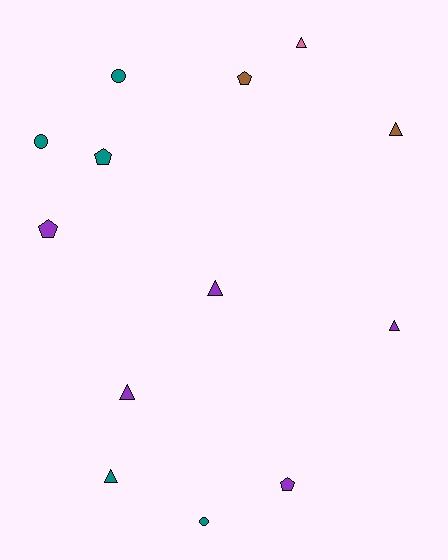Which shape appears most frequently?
Triangle, with 6 objects.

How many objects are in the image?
There are 13 objects.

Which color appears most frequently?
Teal, with 5 objects.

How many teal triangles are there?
There is 1 teal triangle.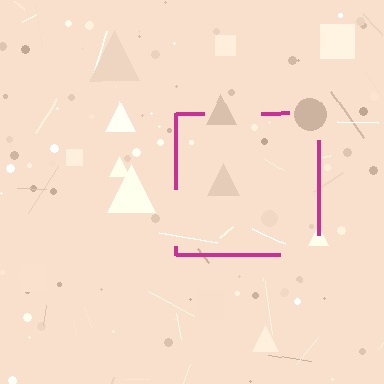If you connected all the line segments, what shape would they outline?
They would outline a square.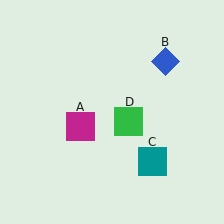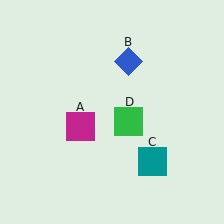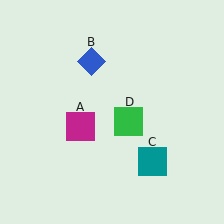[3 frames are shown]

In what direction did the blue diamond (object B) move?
The blue diamond (object B) moved left.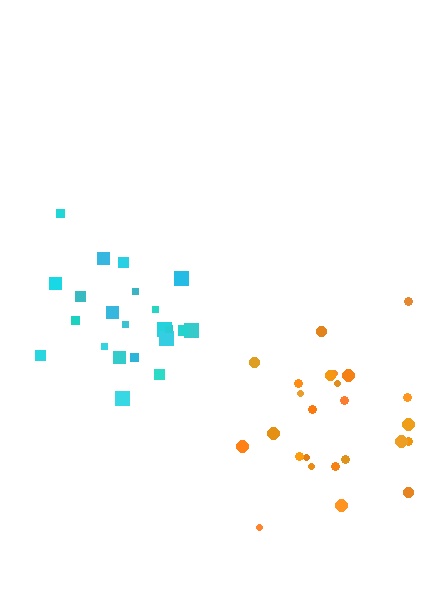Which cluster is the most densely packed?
Cyan.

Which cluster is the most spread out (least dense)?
Orange.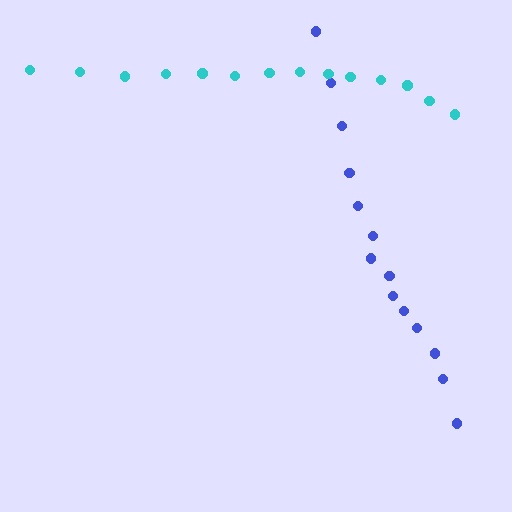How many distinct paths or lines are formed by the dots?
There are 2 distinct paths.